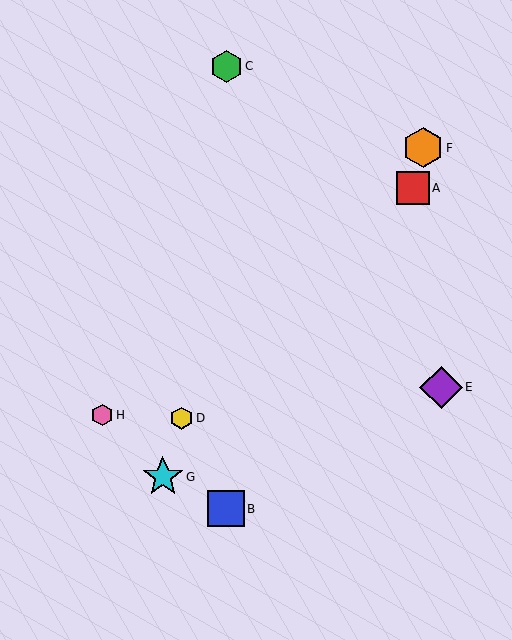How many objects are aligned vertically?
2 objects (B, C) are aligned vertically.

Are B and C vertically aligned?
Yes, both are at x≈226.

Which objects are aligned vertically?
Objects B, C are aligned vertically.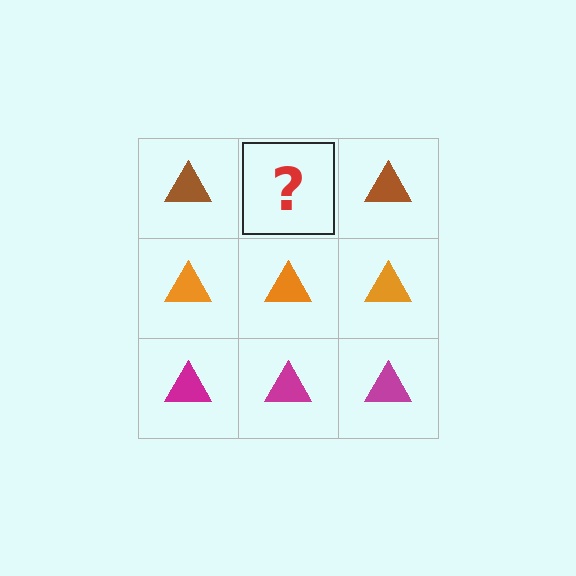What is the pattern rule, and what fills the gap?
The rule is that each row has a consistent color. The gap should be filled with a brown triangle.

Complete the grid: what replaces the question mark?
The question mark should be replaced with a brown triangle.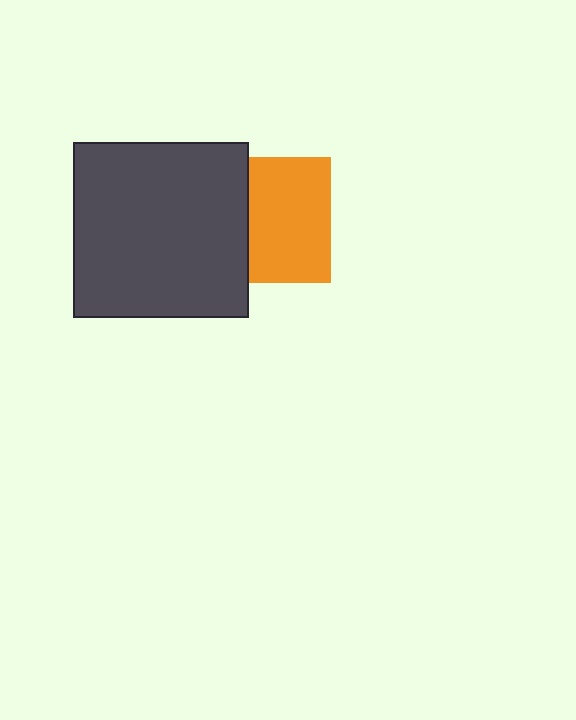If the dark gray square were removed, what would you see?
You would see the complete orange square.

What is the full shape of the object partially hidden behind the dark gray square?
The partially hidden object is an orange square.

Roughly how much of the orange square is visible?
Most of it is visible (roughly 65%).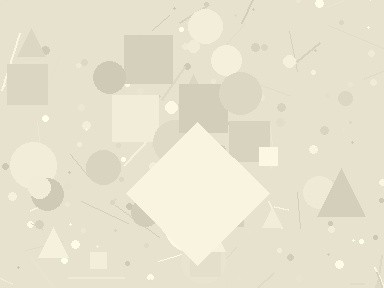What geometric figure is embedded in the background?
A diamond is embedded in the background.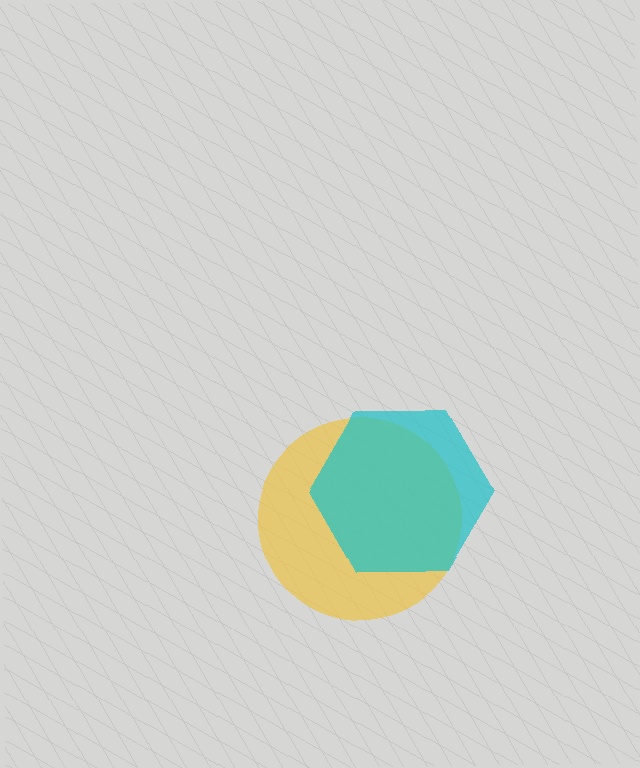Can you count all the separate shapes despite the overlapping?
Yes, there are 2 separate shapes.